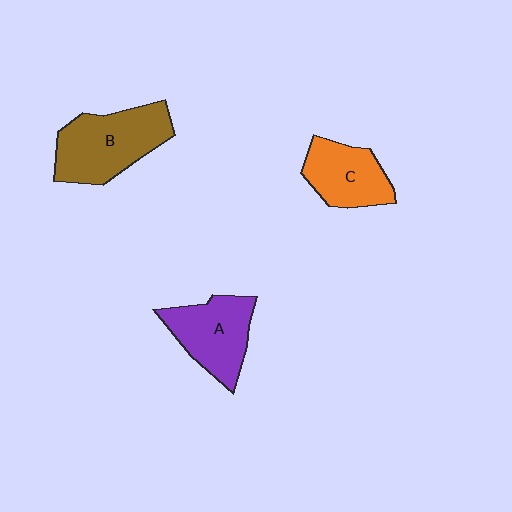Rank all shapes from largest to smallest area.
From largest to smallest: B (brown), A (purple), C (orange).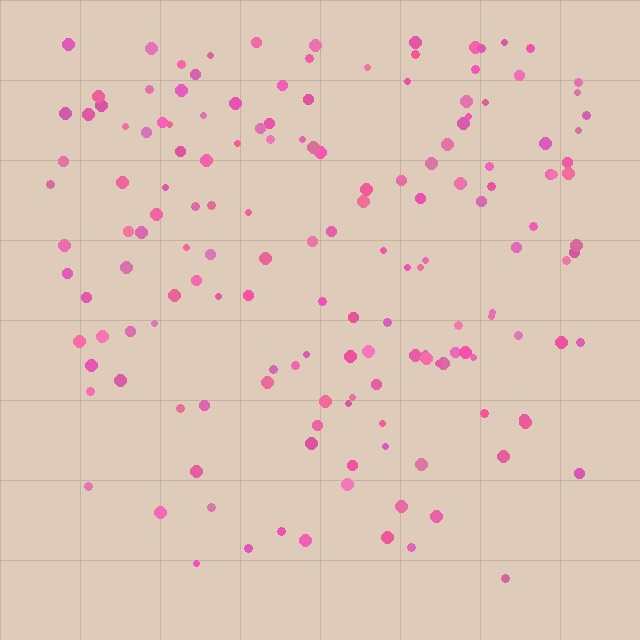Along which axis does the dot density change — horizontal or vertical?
Vertical.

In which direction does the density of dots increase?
From bottom to top, with the top side densest.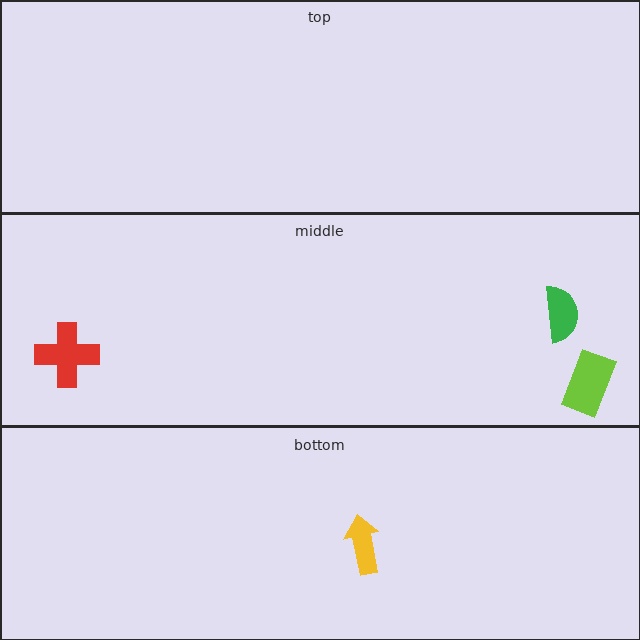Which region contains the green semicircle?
The middle region.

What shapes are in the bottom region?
The yellow arrow.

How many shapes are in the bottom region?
1.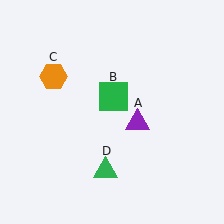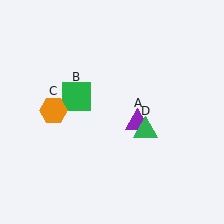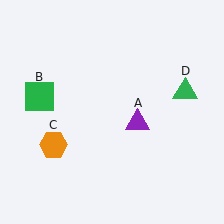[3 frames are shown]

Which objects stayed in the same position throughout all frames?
Purple triangle (object A) remained stationary.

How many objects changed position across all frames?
3 objects changed position: green square (object B), orange hexagon (object C), green triangle (object D).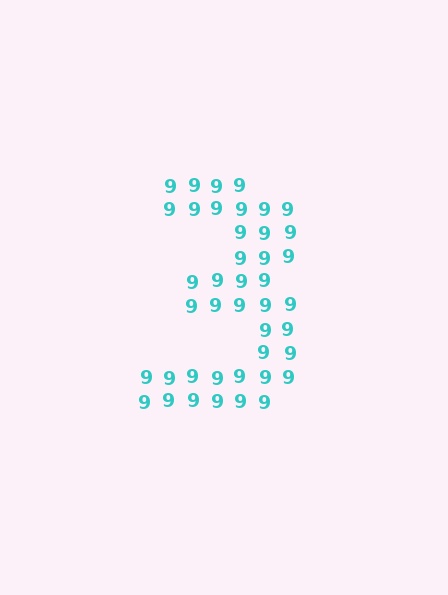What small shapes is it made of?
It is made of small digit 9's.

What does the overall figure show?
The overall figure shows the digit 3.